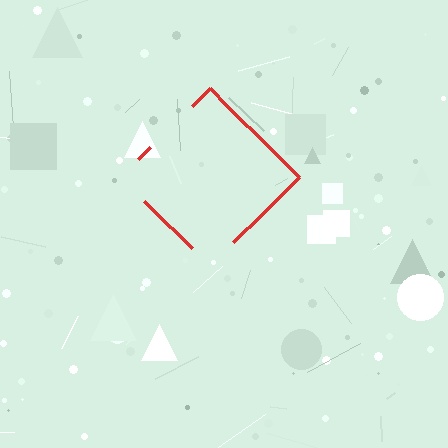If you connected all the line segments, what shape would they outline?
They would outline a diamond.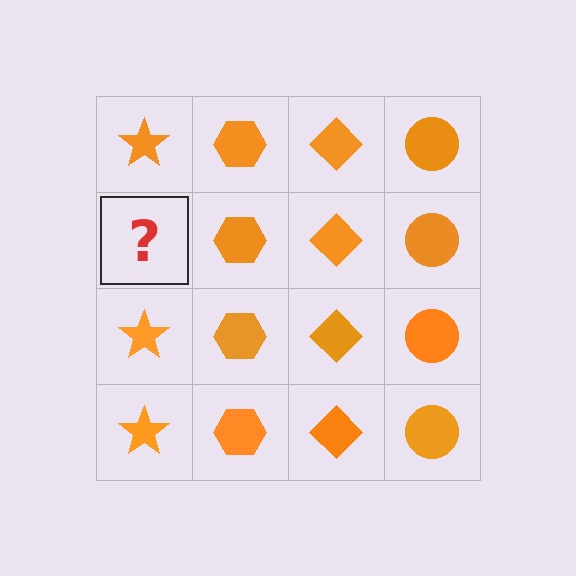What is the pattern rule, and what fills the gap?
The rule is that each column has a consistent shape. The gap should be filled with an orange star.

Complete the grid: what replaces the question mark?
The question mark should be replaced with an orange star.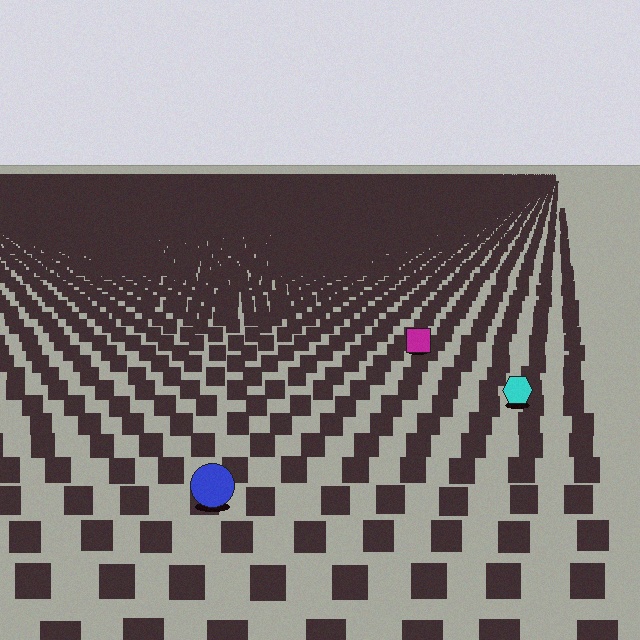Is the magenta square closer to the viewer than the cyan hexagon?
No. The cyan hexagon is closer — you can tell from the texture gradient: the ground texture is coarser near it.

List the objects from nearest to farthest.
From nearest to farthest: the blue circle, the cyan hexagon, the magenta square.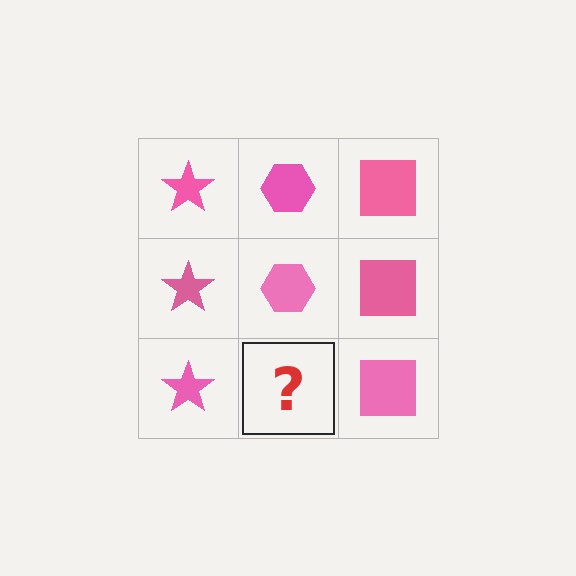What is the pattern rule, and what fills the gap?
The rule is that each column has a consistent shape. The gap should be filled with a pink hexagon.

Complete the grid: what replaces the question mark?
The question mark should be replaced with a pink hexagon.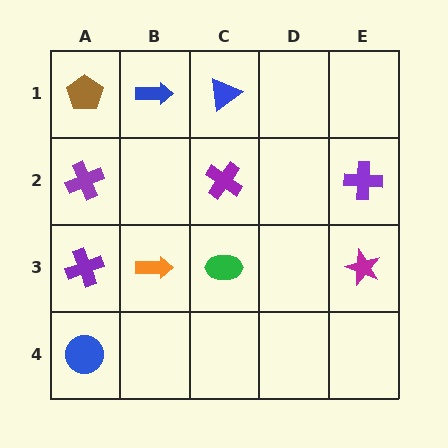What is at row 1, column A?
A brown pentagon.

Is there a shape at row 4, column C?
No, that cell is empty.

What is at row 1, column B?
A blue arrow.